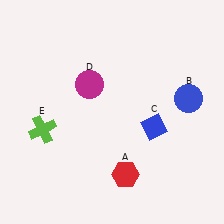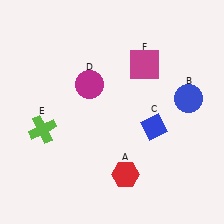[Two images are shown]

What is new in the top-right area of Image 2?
A magenta square (F) was added in the top-right area of Image 2.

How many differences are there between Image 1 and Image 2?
There is 1 difference between the two images.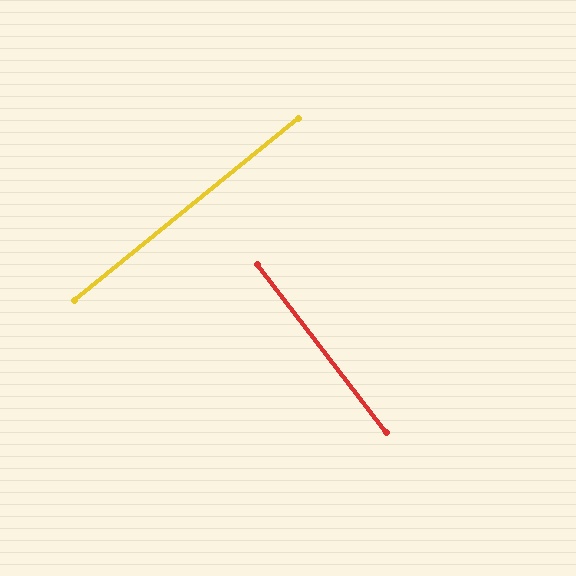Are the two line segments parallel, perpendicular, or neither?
Perpendicular — they meet at approximately 88°.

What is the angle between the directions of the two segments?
Approximately 88 degrees.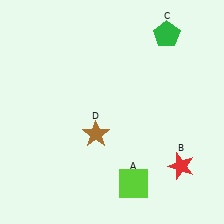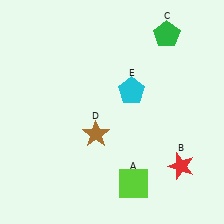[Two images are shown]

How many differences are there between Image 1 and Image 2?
There is 1 difference between the two images.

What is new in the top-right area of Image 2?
A cyan pentagon (E) was added in the top-right area of Image 2.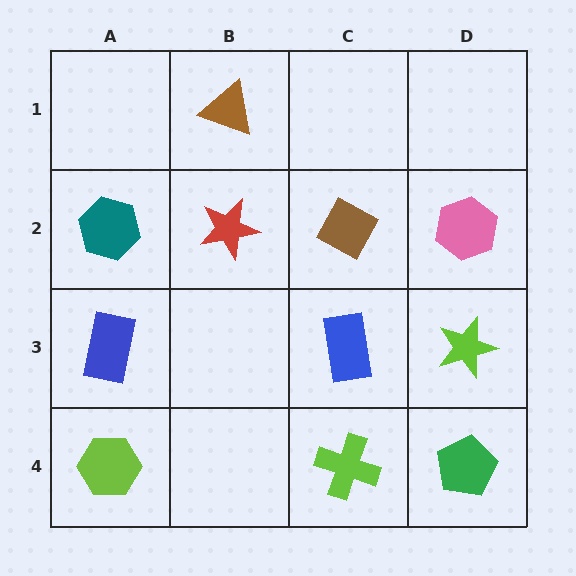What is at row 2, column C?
A brown diamond.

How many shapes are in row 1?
1 shape.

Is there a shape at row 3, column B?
No, that cell is empty.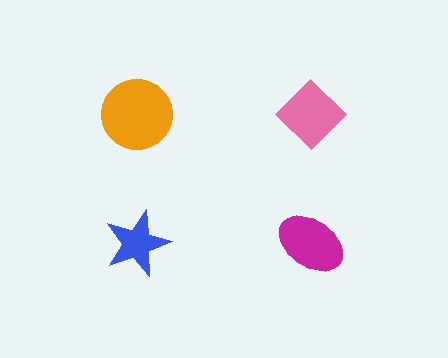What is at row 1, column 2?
A pink diamond.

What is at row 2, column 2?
A magenta ellipse.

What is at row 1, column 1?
An orange circle.